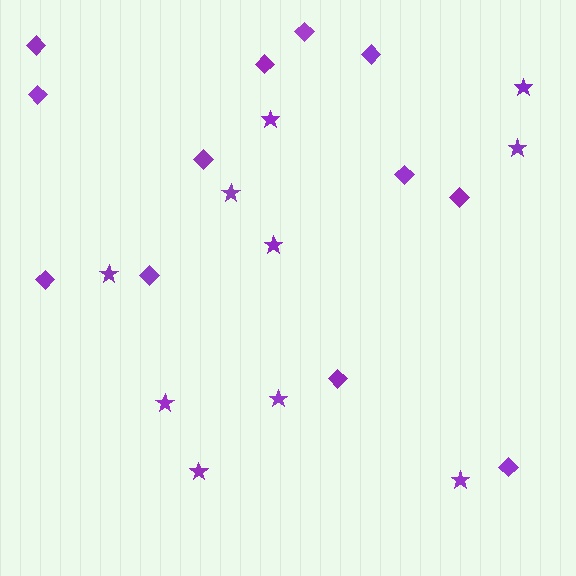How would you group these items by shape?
There are 2 groups: one group of stars (10) and one group of diamonds (12).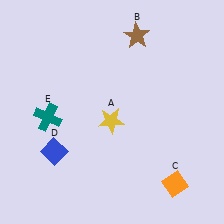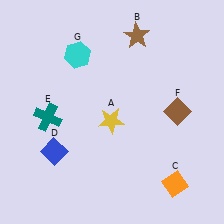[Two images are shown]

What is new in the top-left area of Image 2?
A cyan hexagon (G) was added in the top-left area of Image 2.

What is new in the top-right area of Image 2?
A brown diamond (F) was added in the top-right area of Image 2.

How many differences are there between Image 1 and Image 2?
There are 2 differences between the two images.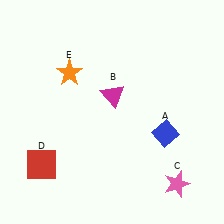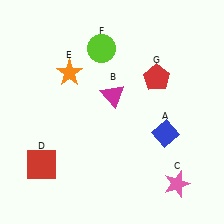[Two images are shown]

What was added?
A lime circle (F), a red pentagon (G) were added in Image 2.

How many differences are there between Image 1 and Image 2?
There are 2 differences between the two images.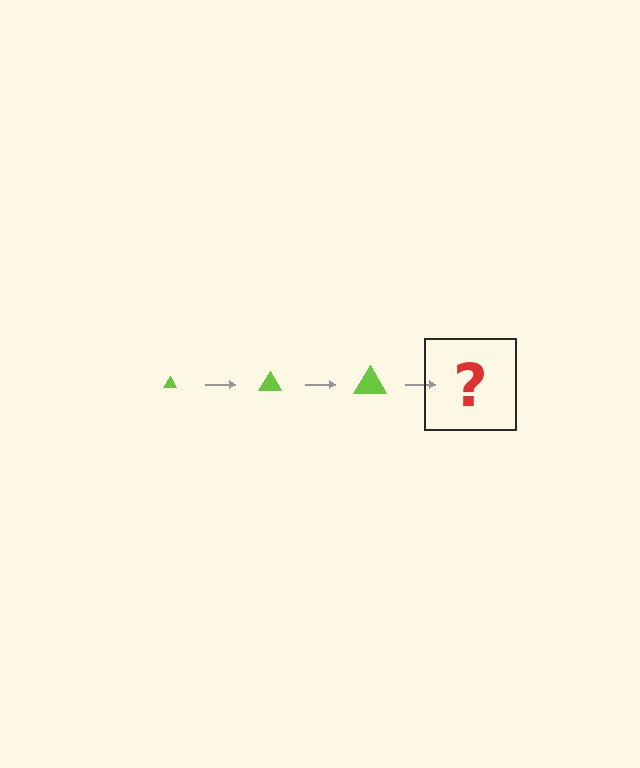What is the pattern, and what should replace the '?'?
The pattern is that the triangle gets progressively larger each step. The '?' should be a lime triangle, larger than the previous one.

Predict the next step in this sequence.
The next step is a lime triangle, larger than the previous one.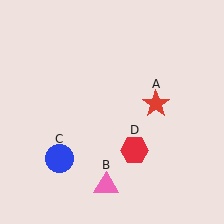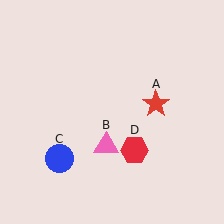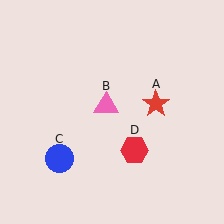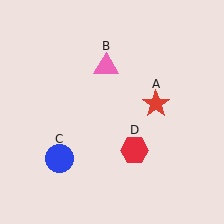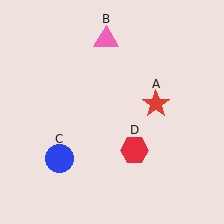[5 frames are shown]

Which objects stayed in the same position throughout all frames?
Red star (object A) and blue circle (object C) and red hexagon (object D) remained stationary.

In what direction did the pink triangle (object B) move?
The pink triangle (object B) moved up.